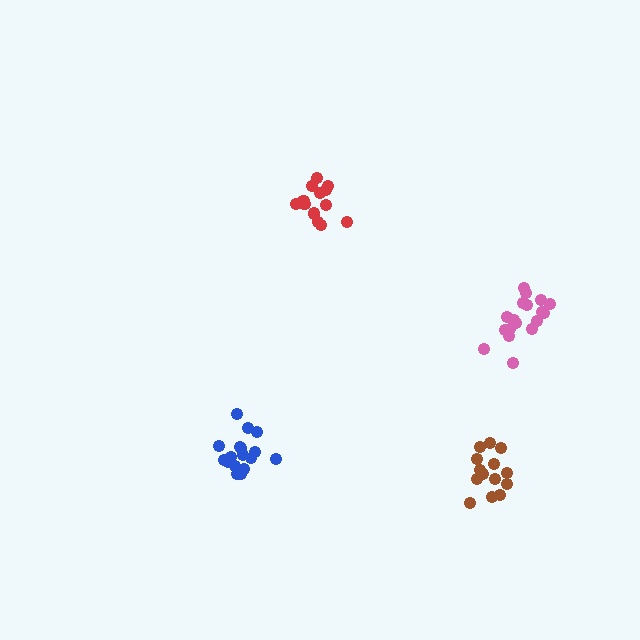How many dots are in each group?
Group 1: 15 dots, Group 2: 17 dots, Group 3: 18 dots, Group 4: 14 dots (64 total).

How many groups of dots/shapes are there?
There are 4 groups.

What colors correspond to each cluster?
The clusters are colored: red, blue, pink, brown.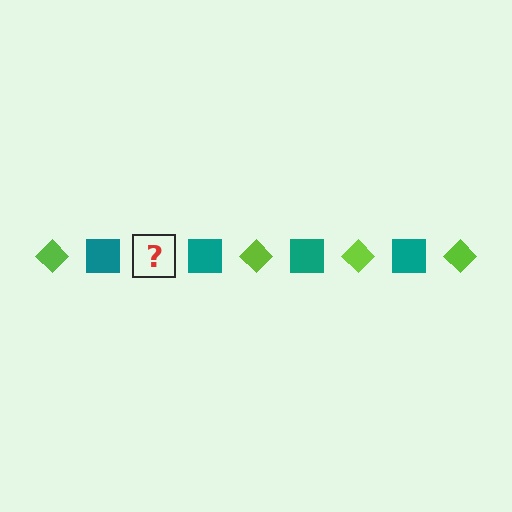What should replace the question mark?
The question mark should be replaced with a lime diamond.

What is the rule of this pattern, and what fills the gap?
The rule is that the pattern alternates between lime diamond and teal square. The gap should be filled with a lime diamond.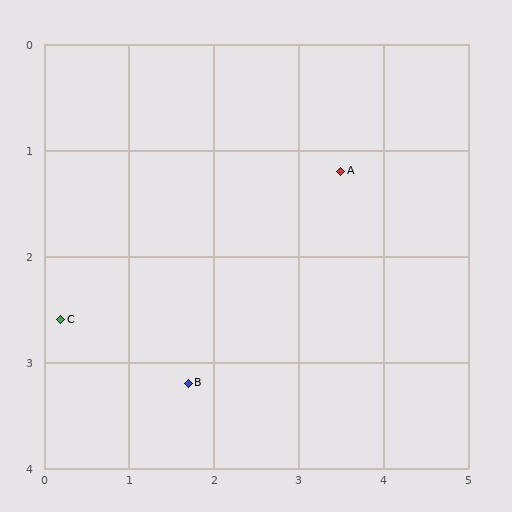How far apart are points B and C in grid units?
Points B and C are about 1.6 grid units apart.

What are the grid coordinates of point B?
Point B is at approximately (1.7, 3.2).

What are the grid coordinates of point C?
Point C is at approximately (0.2, 2.6).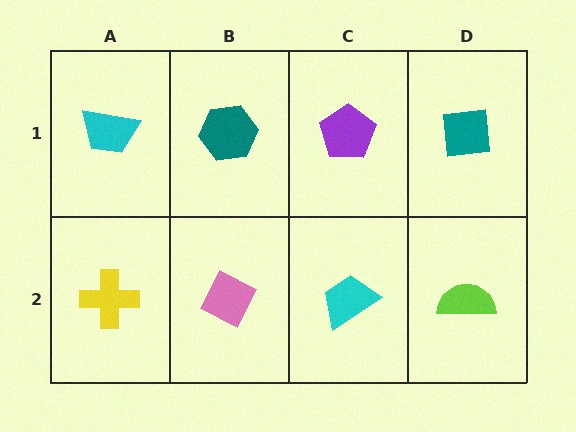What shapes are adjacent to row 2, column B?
A teal hexagon (row 1, column B), a yellow cross (row 2, column A), a cyan trapezoid (row 2, column C).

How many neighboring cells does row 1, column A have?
2.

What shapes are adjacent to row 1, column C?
A cyan trapezoid (row 2, column C), a teal hexagon (row 1, column B), a teal square (row 1, column D).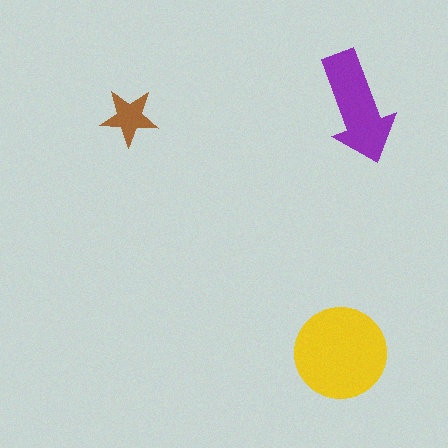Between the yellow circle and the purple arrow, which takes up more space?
The yellow circle.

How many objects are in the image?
There are 3 objects in the image.